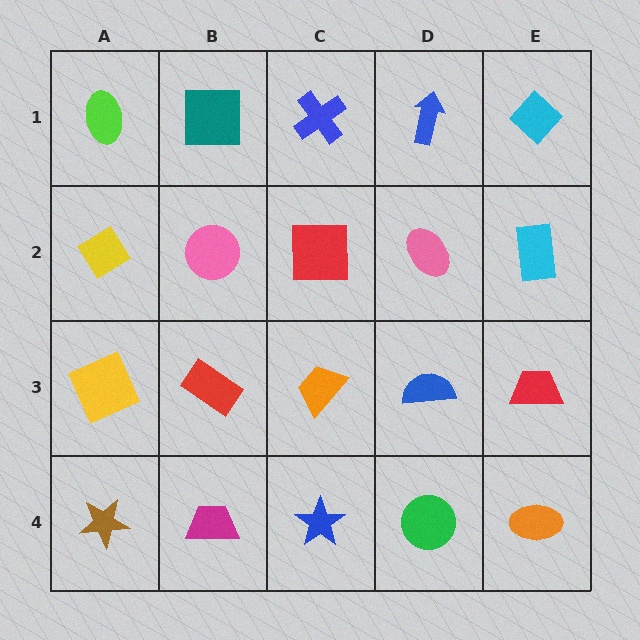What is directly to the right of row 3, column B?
An orange trapezoid.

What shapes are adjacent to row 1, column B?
A pink circle (row 2, column B), a lime ellipse (row 1, column A), a blue cross (row 1, column C).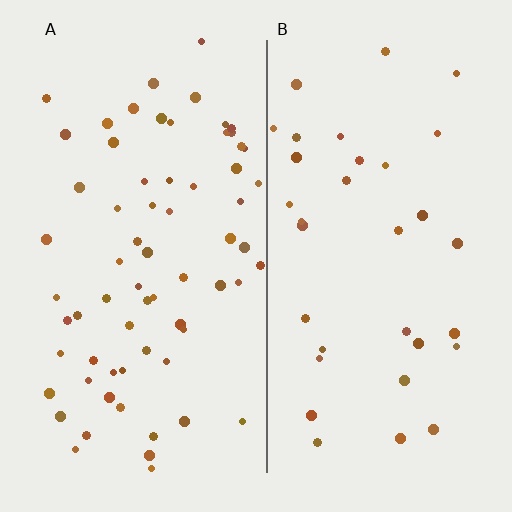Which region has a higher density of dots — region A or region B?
A (the left).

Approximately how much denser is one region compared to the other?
Approximately 2.0× — region A over region B.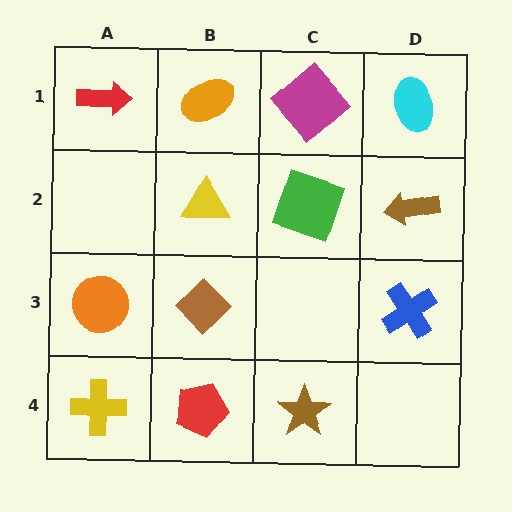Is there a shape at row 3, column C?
No, that cell is empty.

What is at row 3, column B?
A brown diamond.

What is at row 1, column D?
A cyan ellipse.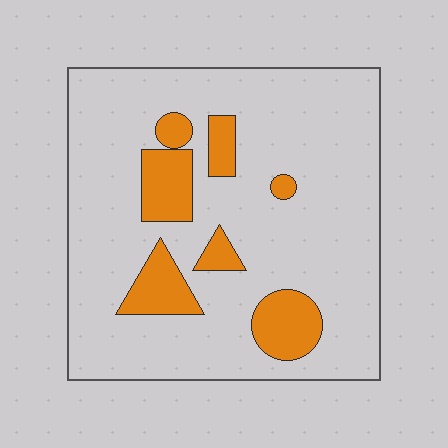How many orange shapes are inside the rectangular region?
7.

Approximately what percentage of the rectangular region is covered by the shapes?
Approximately 15%.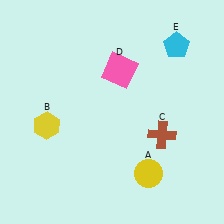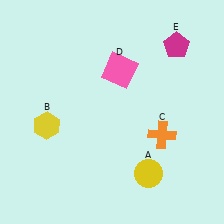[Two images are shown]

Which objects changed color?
C changed from brown to orange. E changed from cyan to magenta.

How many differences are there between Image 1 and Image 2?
There are 2 differences between the two images.